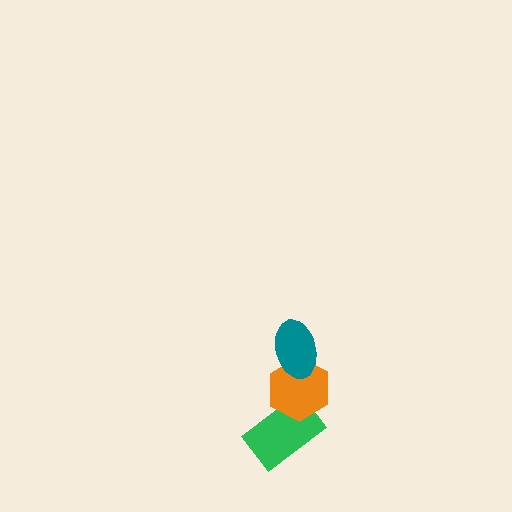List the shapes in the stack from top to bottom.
From top to bottom: the teal ellipse, the orange hexagon, the green rectangle.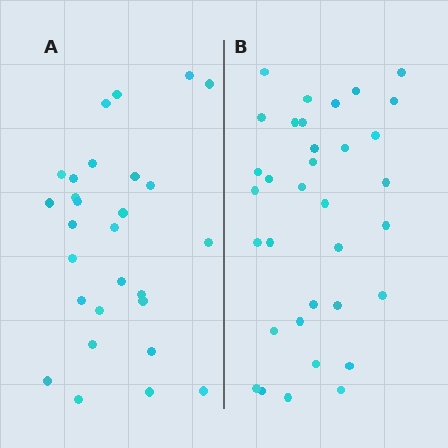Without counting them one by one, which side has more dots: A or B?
Region B (the right region) has more dots.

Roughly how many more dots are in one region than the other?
Region B has about 6 more dots than region A.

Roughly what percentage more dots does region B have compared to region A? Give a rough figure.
About 20% more.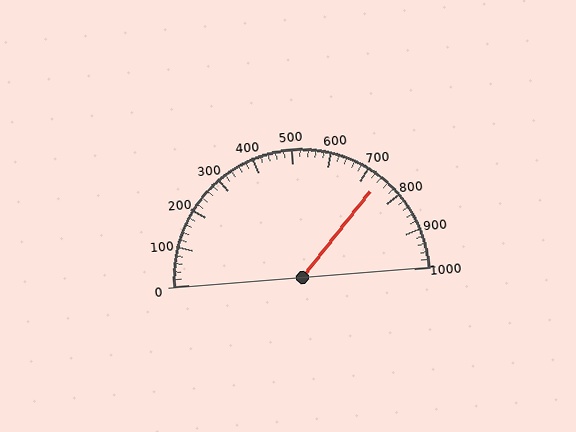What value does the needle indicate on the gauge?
The needle indicates approximately 740.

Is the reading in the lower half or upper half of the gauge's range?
The reading is in the upper half of the range (0 to 1000).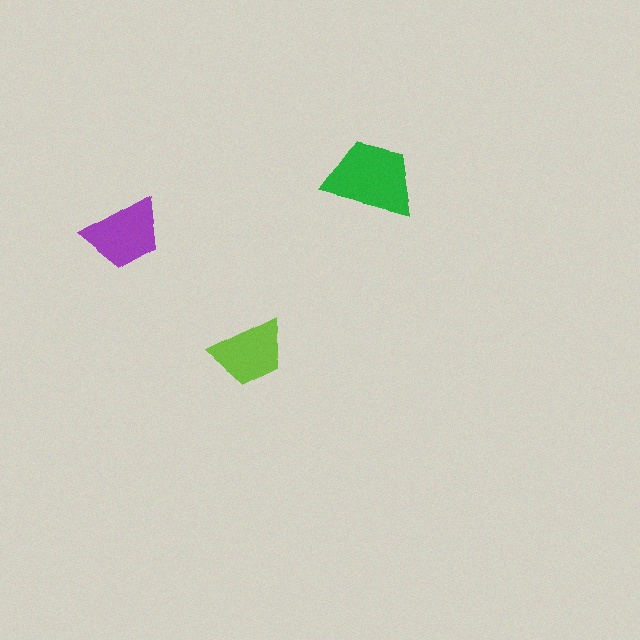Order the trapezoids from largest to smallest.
the green one, the purple one, the lime one.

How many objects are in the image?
There are 3 objects in the image.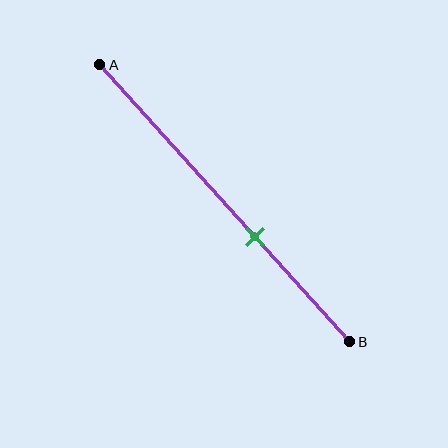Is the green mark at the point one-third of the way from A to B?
No, the mark is at about 60% from A, not at the 33% one-third point.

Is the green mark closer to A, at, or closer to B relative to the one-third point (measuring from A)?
The green mark is closer to point B than the one-third point of segment AB.